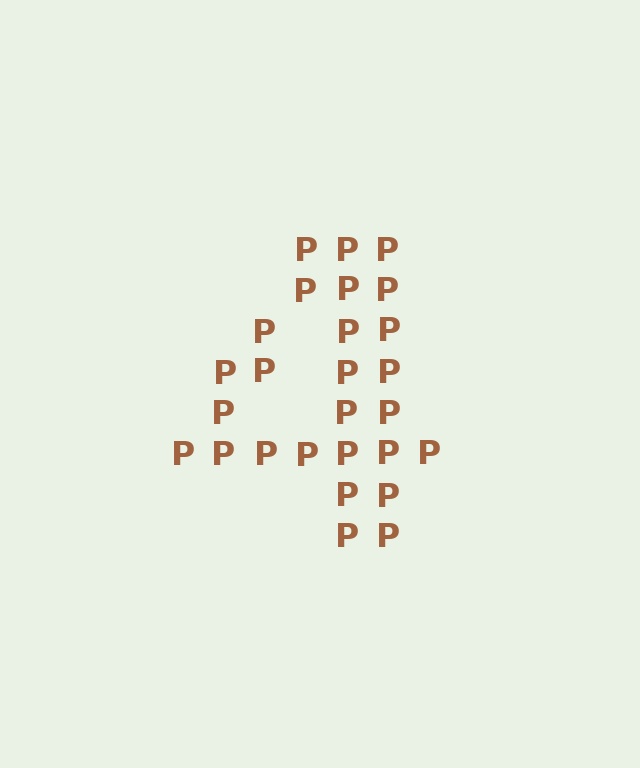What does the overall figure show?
The overall figure shows the digit 4.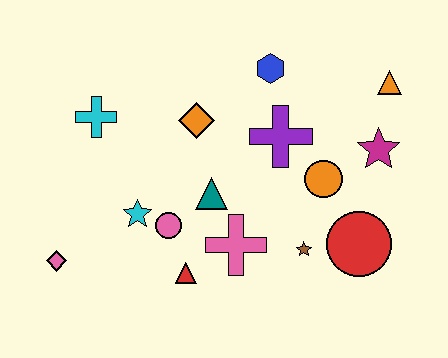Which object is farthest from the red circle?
The pink diamond is farthest from the red circle.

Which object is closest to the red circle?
The brown star is closest to the red circle.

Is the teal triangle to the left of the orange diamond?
No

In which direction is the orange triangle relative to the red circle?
The orange triangle is above the red circle.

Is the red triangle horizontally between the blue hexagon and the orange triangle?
No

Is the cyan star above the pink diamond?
Yes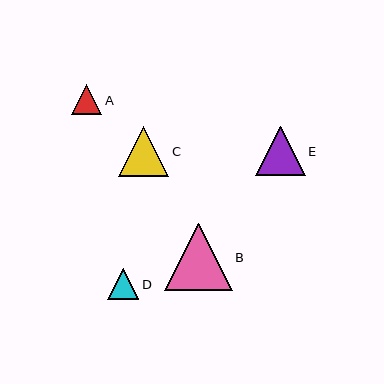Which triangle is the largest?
Triangle B is the largest with a size of approximately 68 pixels.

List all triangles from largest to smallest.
From largest to smallest: B, C, E, D, A.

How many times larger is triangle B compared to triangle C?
Triangle B is approximately 1.4 times the size of triangle C.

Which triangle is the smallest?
Triangle A is the smallest with a size of approximately 30 pixels.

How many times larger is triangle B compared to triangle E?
Triangle B is approximately 1.4 times the size of triangle E.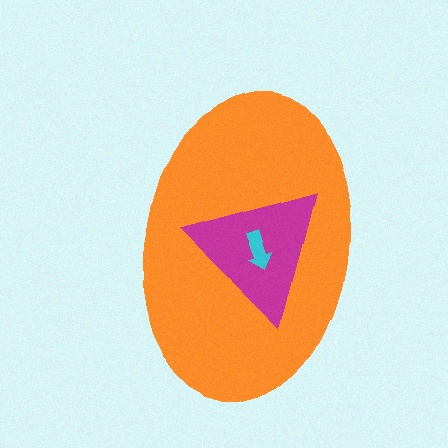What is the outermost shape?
The orange ellipse.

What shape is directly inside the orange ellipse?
The magenta triangle.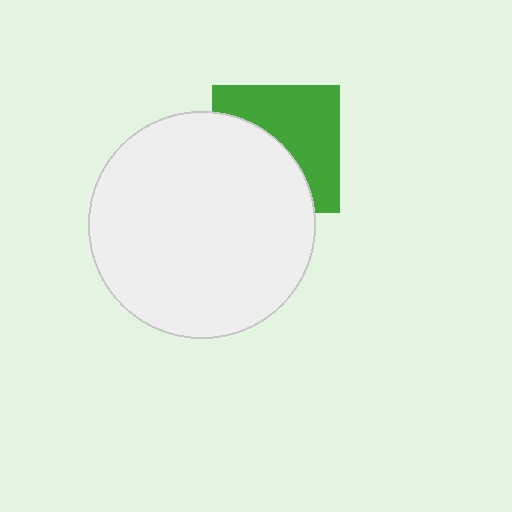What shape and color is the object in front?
The object in front is a white circle.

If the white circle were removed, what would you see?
You would see the complete green square.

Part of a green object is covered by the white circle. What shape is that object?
It is a square.